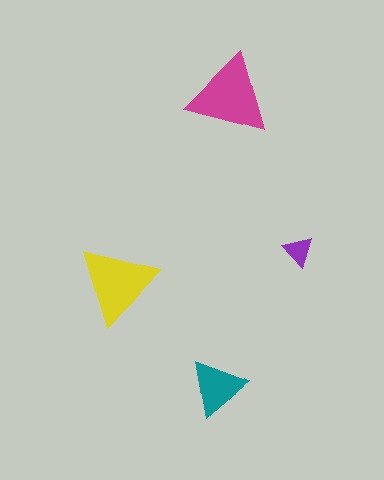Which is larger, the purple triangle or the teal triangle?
The teal one.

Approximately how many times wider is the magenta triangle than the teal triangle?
About 1.5 times wider.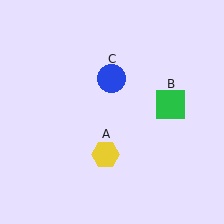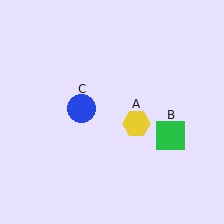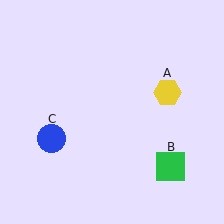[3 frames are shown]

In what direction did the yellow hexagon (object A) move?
The yellow hexagon (object A) moved up and to the right.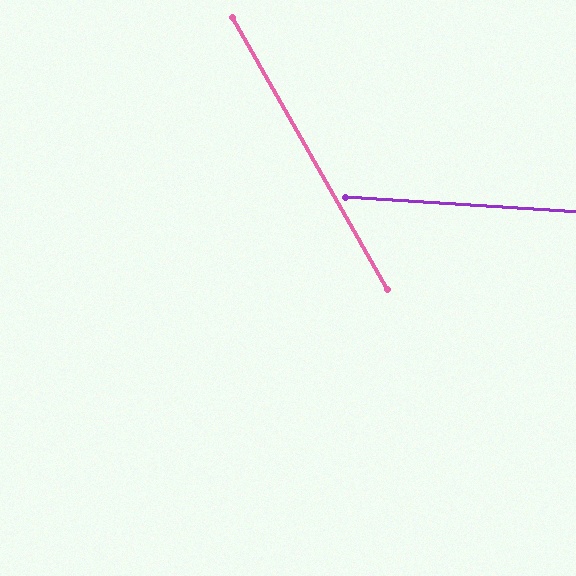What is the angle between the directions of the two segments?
Approximately 57 degrees.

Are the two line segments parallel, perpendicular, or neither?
Neither parallel nor perpendicular — they differ by about 57°.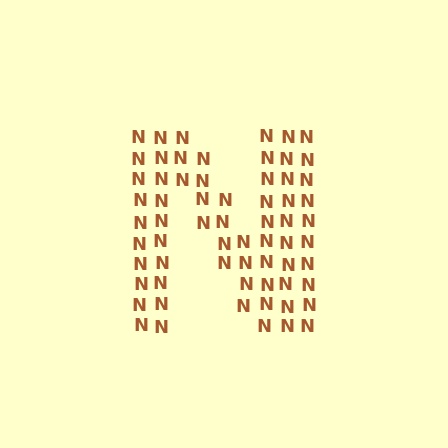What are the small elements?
The small elements are letter N's.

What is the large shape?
The large shape is the letter N.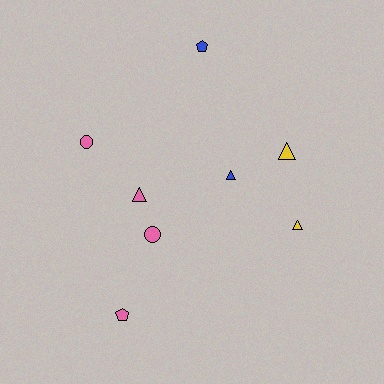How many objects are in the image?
There are 8 objects.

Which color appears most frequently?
Pink, with 4 objects.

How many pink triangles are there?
There is 1 pink triangle.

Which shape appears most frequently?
Triangle, with 4 objects.